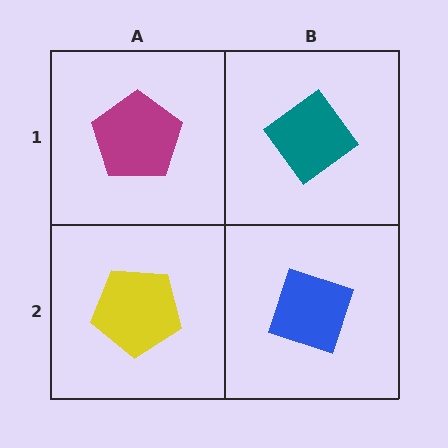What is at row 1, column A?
A magenta pentagon.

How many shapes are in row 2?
2 shapes.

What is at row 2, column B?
A blue diamond.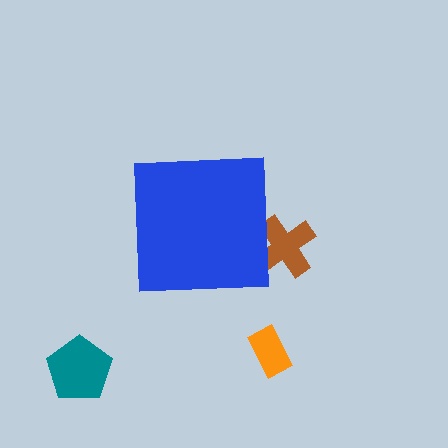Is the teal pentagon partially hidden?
No, the teal pentagon is fully visible.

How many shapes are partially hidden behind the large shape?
1 shape is partially hidden.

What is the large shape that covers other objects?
A blue square.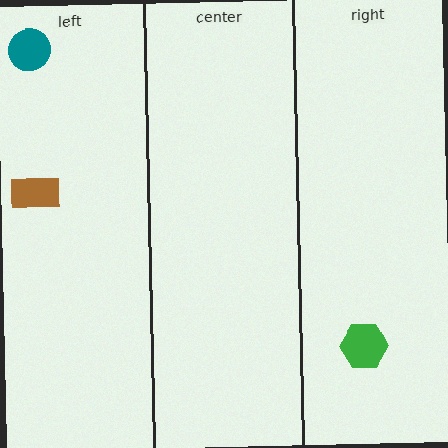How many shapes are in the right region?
1.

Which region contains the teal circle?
The left region.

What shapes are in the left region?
The teal circle, the brown rectangle.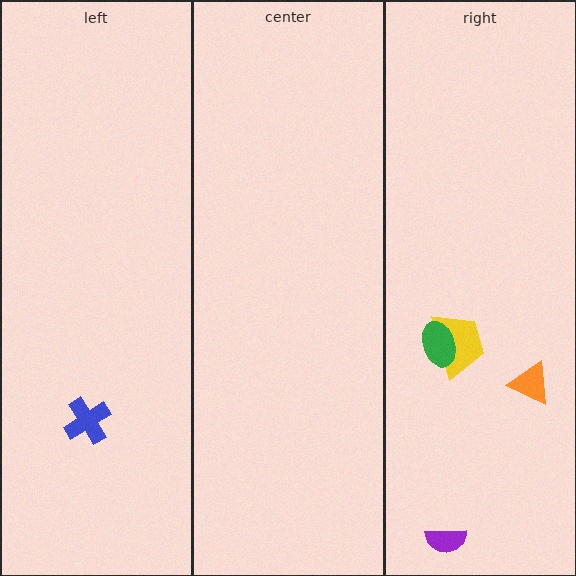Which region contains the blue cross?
The left region.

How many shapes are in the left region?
1.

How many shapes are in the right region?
4.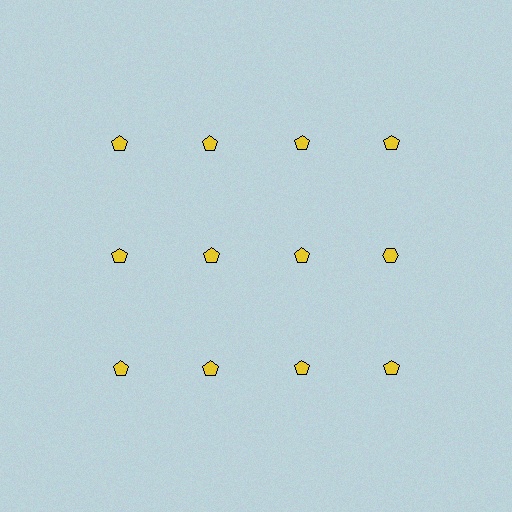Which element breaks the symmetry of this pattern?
The yellow hexagon in the second row, second from right column breaks the symmetry. All other shapes are yellow pentagons.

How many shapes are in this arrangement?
There are 12 shapes arranged in a grid pattern.